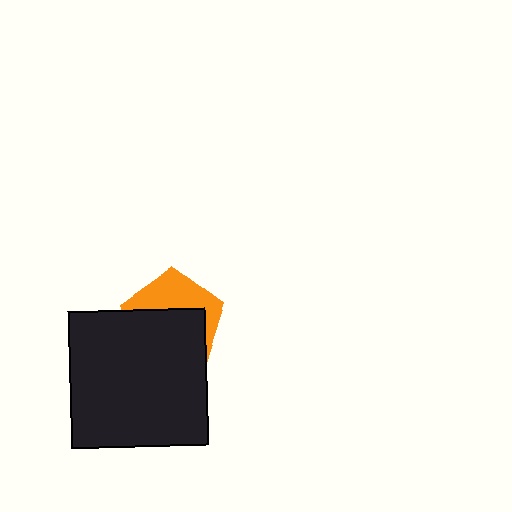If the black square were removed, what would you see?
You would see the complete orange pentagon.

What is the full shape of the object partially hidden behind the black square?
The partially hidden object is an orange pentagon.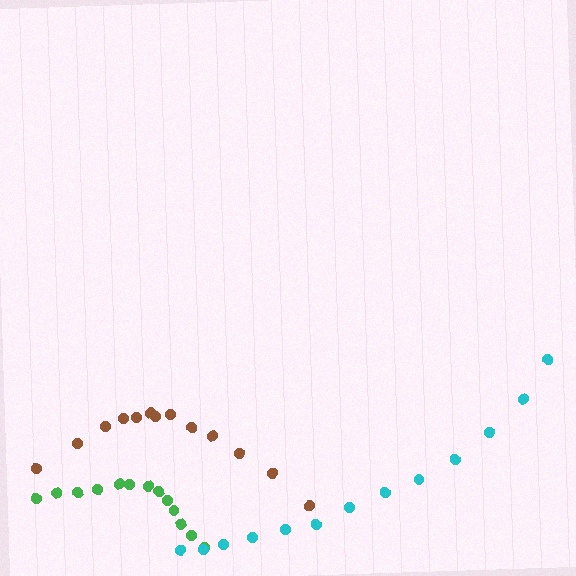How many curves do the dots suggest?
There are 3 distinct paths.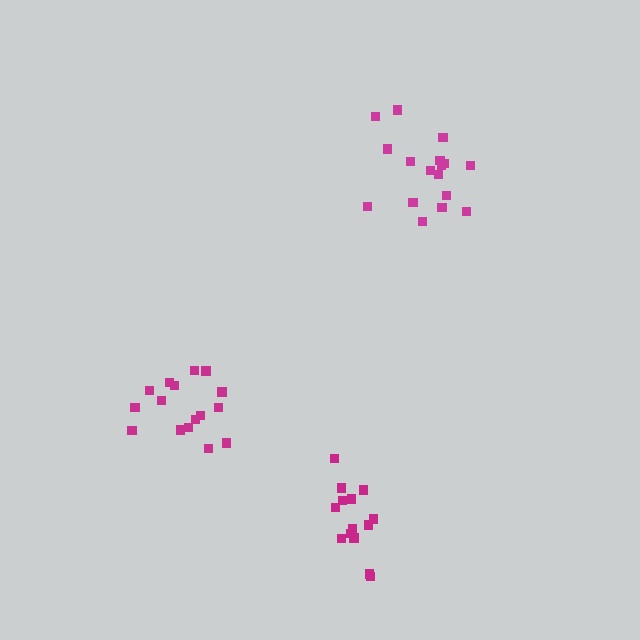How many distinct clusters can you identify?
There are 3 distinct clusters.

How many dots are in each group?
Group 1: 17 dots, Group 2: 16 dots, Group 3: 14 dots (47 total).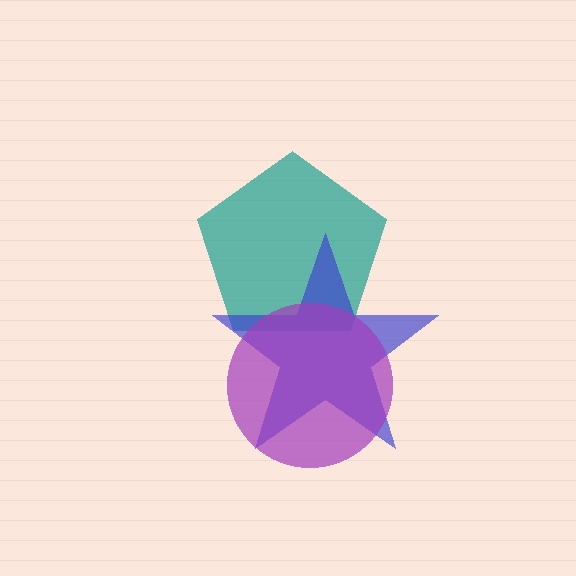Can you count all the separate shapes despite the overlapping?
Yes, there are 3 separate shapes.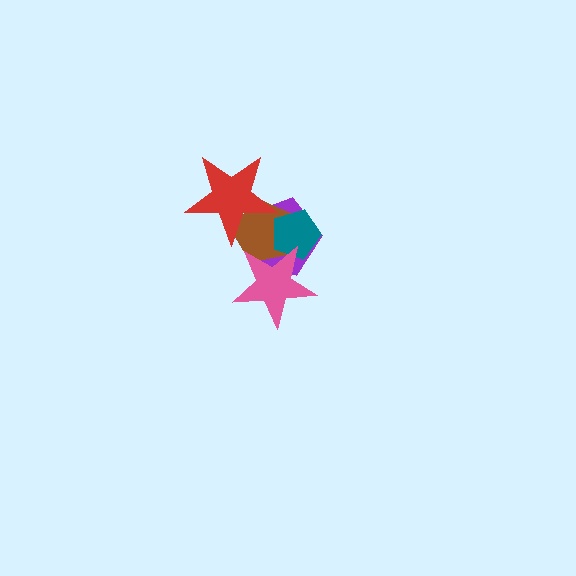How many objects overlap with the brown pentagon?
4 objects overlap with the brown pentagon.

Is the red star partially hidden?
No, no other shape covers it.